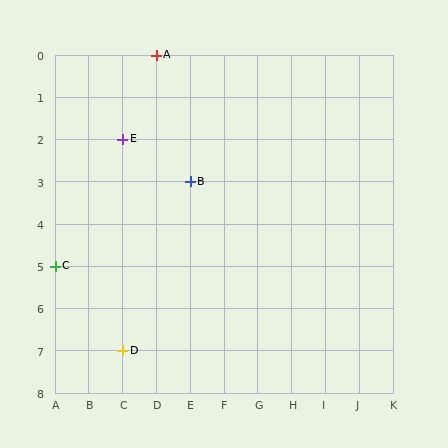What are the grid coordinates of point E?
Point E is at grid coordinates (C, 2).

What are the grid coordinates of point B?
Point B is at grid coordinates (E, 3).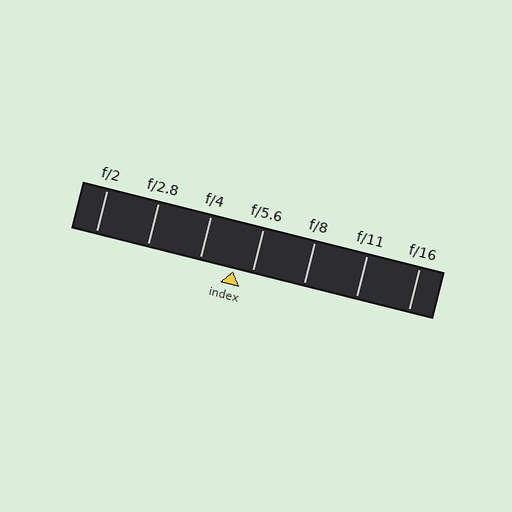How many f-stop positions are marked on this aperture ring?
There are 7 f-stop positions marked.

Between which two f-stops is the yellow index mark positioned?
The index mark is between f/4 and f/5.6.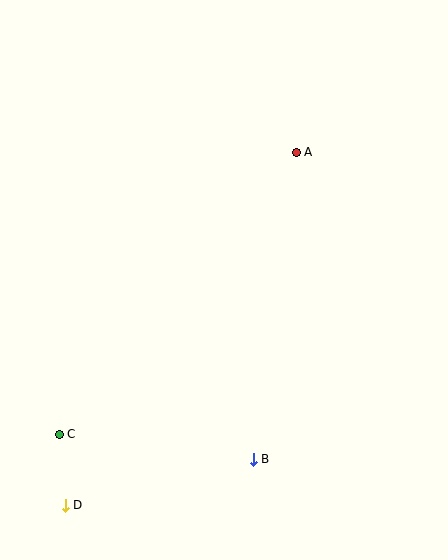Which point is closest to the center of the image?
Point A at (296, 152) is closest to the center.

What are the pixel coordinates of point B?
Point B is at (253, 459).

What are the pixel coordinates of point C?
Point C is at (59, 434).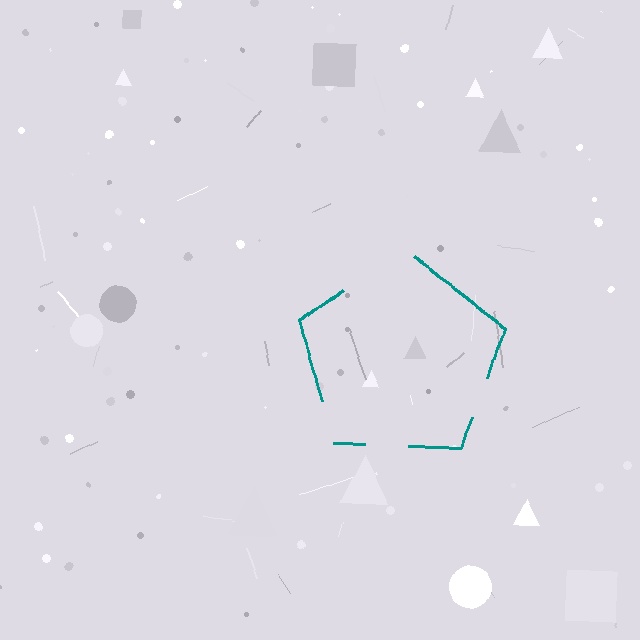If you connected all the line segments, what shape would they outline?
They would outline a pentagon.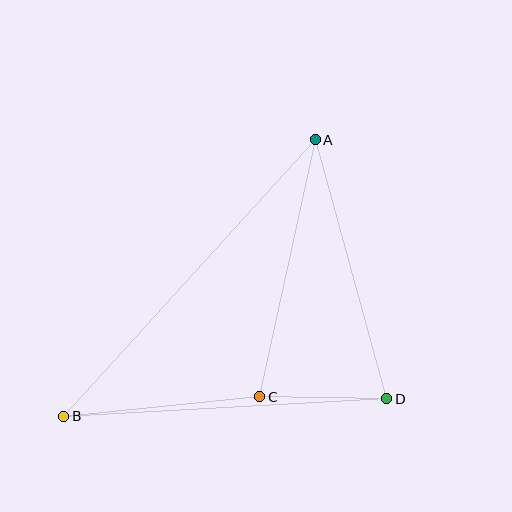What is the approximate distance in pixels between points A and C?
The distance between A and C is approximately 263 pixels.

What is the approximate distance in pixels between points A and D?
The distance between A and D is approximately 269 pixels.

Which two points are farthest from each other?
Points A and B are farthest from each other.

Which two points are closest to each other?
Points C and D are closest to each other.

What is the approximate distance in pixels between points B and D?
The distance between B and D is approximately 324 pixels.